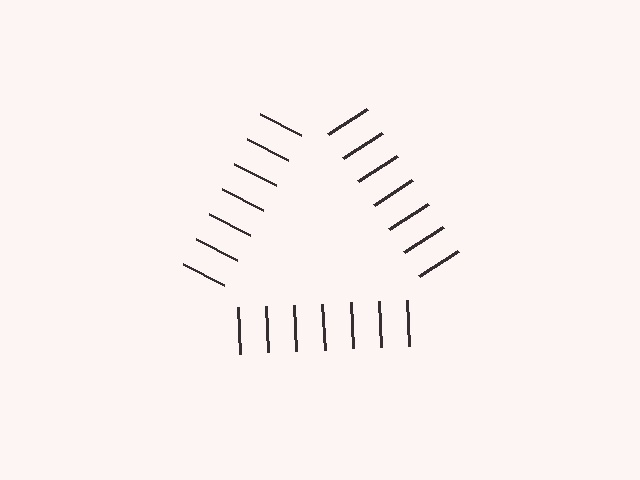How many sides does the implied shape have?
3 sides — the line-ends trace a triangle.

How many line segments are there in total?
21 — 7 along each of the 3 edges.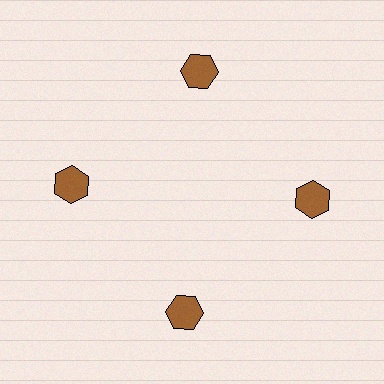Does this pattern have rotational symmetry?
Yes, this pattern has 4-fold rotational symmetry. It looks the same after rotating 90 degrees around the center.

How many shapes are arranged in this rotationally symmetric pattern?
There are 4 shapes, arranged in 4 groups of 1.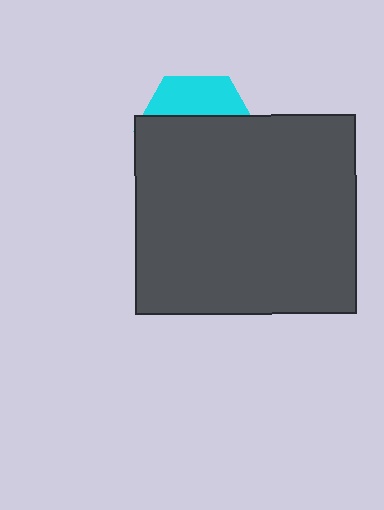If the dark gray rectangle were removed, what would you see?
You would see the complete cyan hexagon.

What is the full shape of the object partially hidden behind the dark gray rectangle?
The partially hidden object is a cyan hexagon.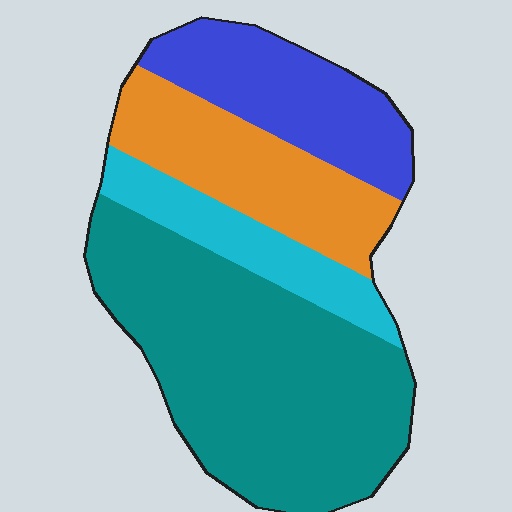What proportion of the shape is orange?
Orange covers around 20% of the shape.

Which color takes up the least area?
Cyan, at roughly 15%.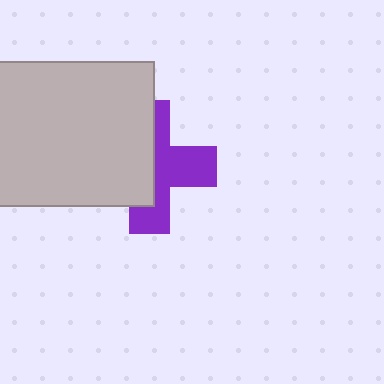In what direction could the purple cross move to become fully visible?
The purple cross could move right. That would shift it out from behind the light gray rectangle entirely.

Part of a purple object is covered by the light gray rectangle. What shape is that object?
It is a cross.